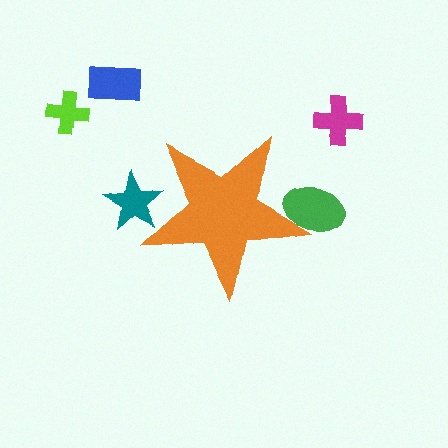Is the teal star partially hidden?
Yes, the teal star is partially hidden behind the orange star.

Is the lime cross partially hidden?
No, the lime cross is fully visible.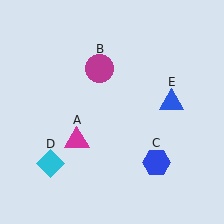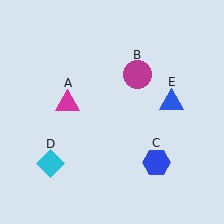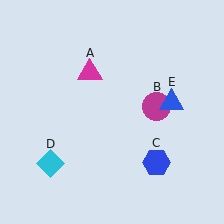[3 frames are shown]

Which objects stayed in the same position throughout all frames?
Blue hexagon (object C) and cyan diamond (object D) and blue triangle (object E) remained stationary.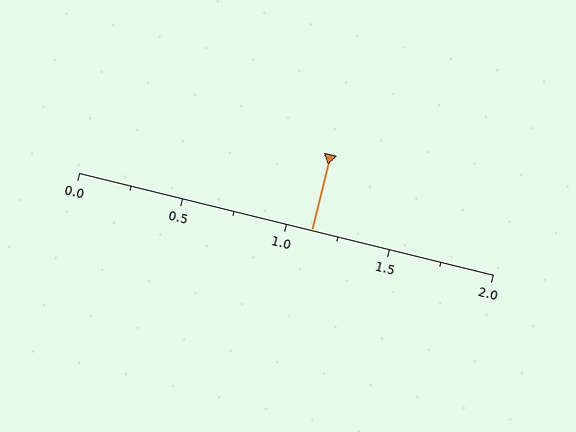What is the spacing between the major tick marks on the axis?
The major ticks are spaced 0.5 apart.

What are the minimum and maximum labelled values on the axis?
The axis runs from 0.0 to 2.0.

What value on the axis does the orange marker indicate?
The marker indicates approximately 1.12.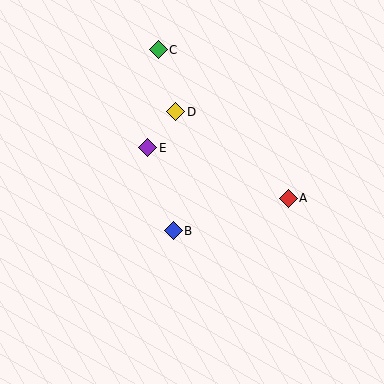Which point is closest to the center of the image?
Point B at (173, 231) is closest to the center.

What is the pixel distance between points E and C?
The distance between E and C is 99 pixels.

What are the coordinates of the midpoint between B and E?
The midpoint between B and E is at (160, 189).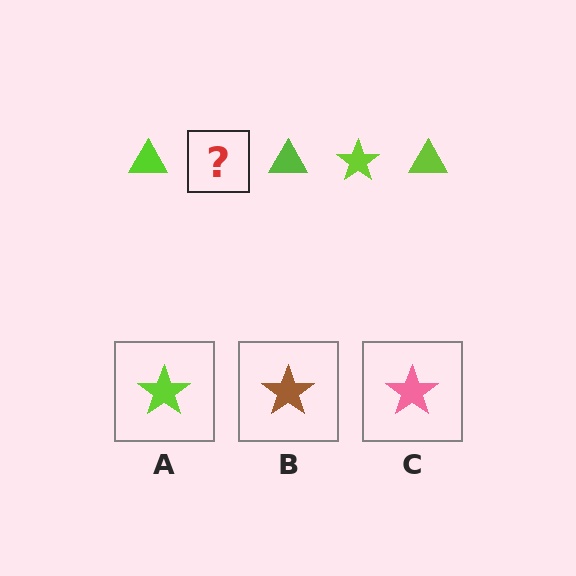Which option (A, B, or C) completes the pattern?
A.